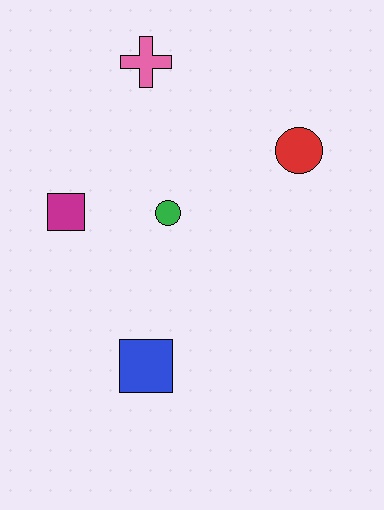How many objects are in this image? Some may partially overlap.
There are 5 objects.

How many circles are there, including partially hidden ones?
There are 2 circles.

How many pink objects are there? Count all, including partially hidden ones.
There is 1 pink object.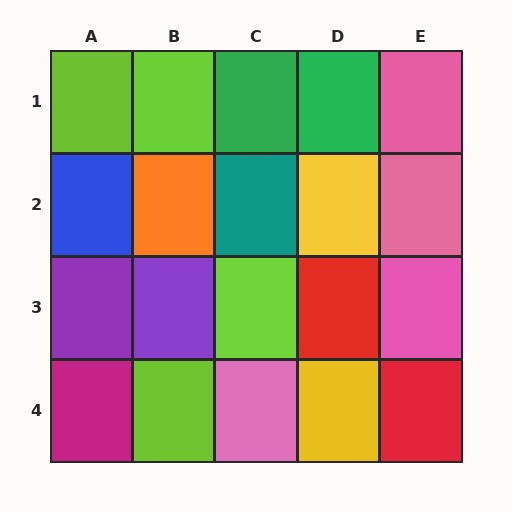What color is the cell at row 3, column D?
Red.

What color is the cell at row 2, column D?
Yellow.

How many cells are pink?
4 cells are pink.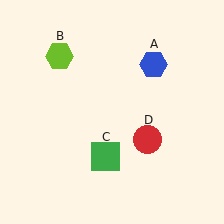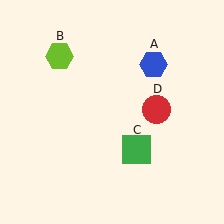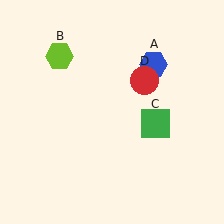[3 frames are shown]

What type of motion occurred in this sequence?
The green square (object C), red circle (object D) rotated counterclockwise around the center of the scene.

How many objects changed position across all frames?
2 objects changed position: green square (object C), red circle (object D).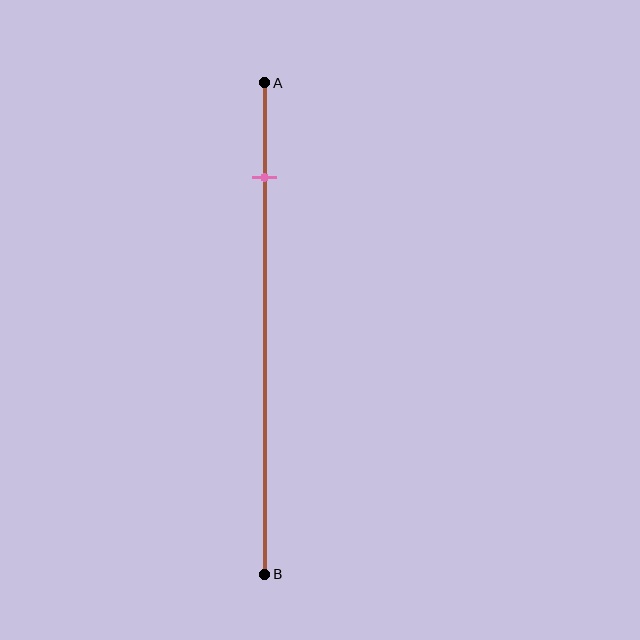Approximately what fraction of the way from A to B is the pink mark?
The pink mark is approximately 20% of the way from A to B.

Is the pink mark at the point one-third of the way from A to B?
No, the mark is at about 20% from A, not at the 33% one-third point.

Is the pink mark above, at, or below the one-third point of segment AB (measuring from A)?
The pink mark is above the one-third point of segment AB.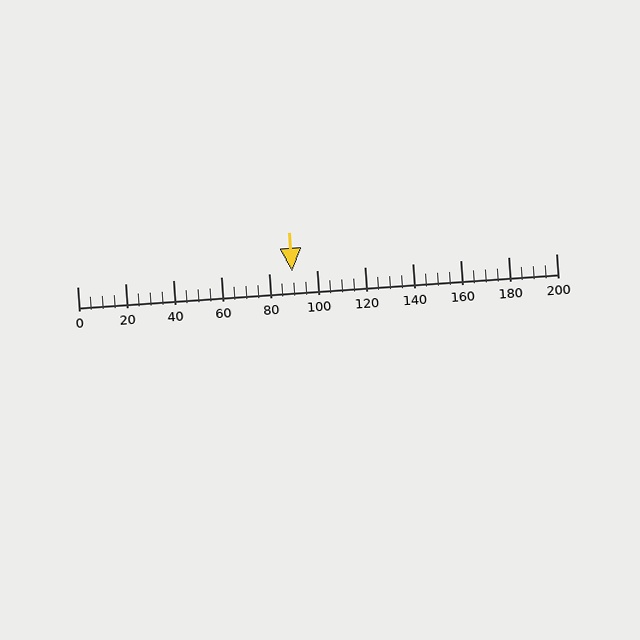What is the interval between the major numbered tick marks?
The major tick marks are spaced 20 units apart.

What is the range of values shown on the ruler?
The ruler shows values from 0 to 200.